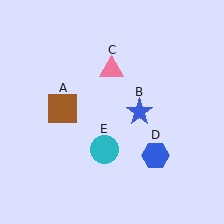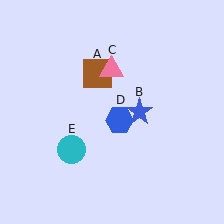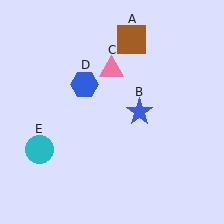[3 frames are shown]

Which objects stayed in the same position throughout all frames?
Blue star (object B) and pink triangle (object C) remained stationary.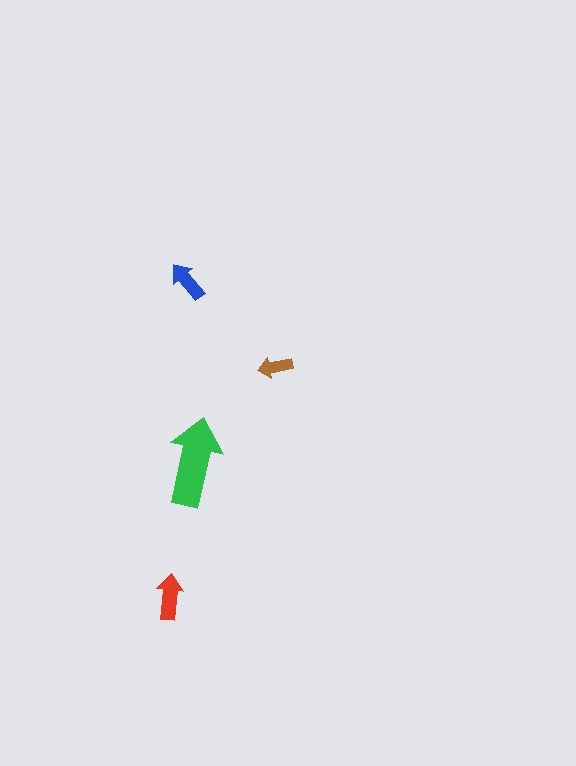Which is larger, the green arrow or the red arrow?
The green one.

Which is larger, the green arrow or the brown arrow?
The green one.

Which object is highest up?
The blue arrow is topmost.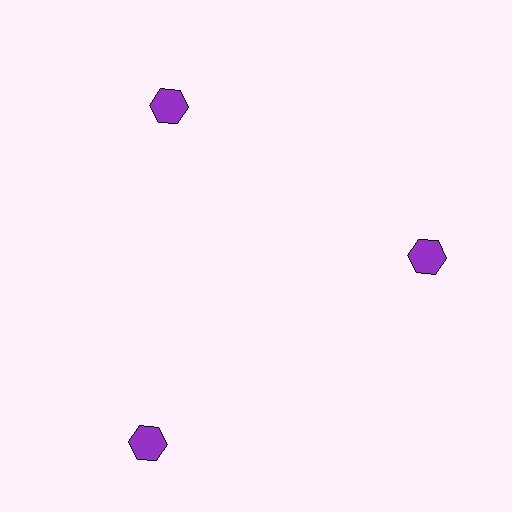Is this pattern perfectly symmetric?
No. The 3 purple hexagons are arranged in a ring, but one element near the 7 o'clock position is pushed outward from the center, breaking the 3-fold rotational symmetry.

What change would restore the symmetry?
The symmetry would be restored by moving it inward, back onto the ring so that all 3 hexagons sit at equal angles and equal distance from the center.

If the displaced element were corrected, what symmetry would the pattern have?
It would have 3-fold rotational symmetry — the pattern would map onto itself every 120 degrees.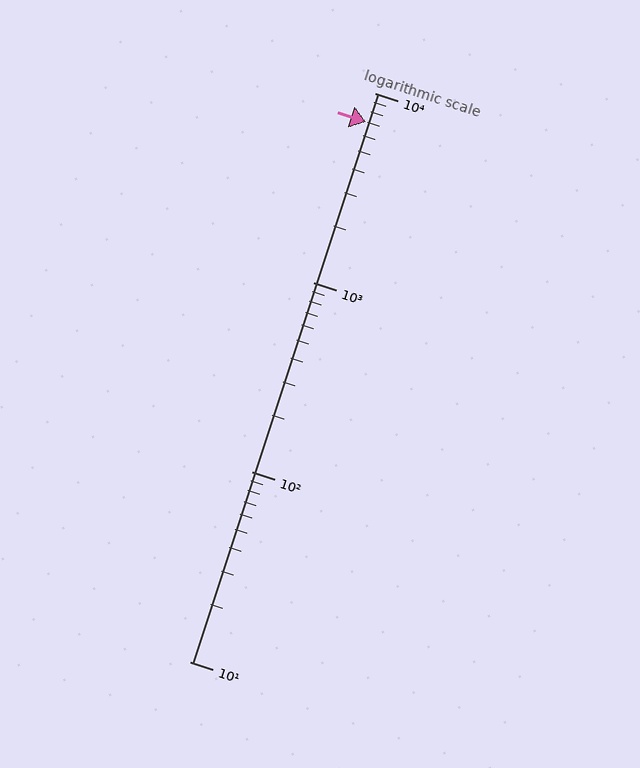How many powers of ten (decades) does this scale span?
The scale spans 3 decades, from 10 to 10000.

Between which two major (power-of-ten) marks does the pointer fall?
The pointer is between 1000 and 10000.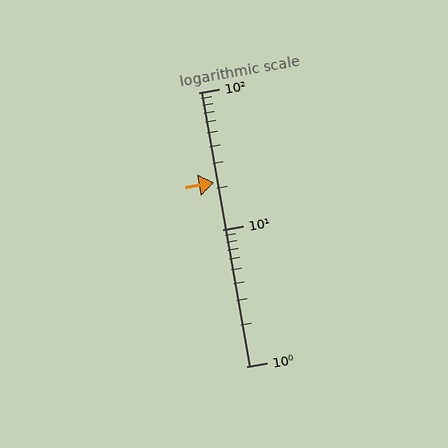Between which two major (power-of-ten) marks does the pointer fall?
The pointer is between 10 and 100.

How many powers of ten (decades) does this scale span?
The scale spans 2 decades, from 1 to 100.